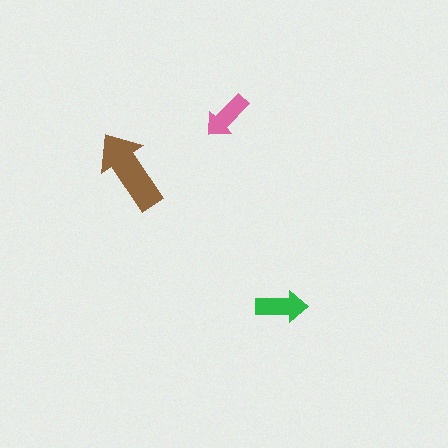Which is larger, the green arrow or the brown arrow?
The brown one.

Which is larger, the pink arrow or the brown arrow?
The brown one.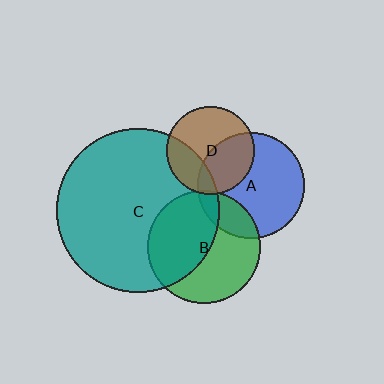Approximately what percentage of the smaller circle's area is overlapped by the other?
Approximately 20%.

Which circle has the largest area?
Circle C (teal).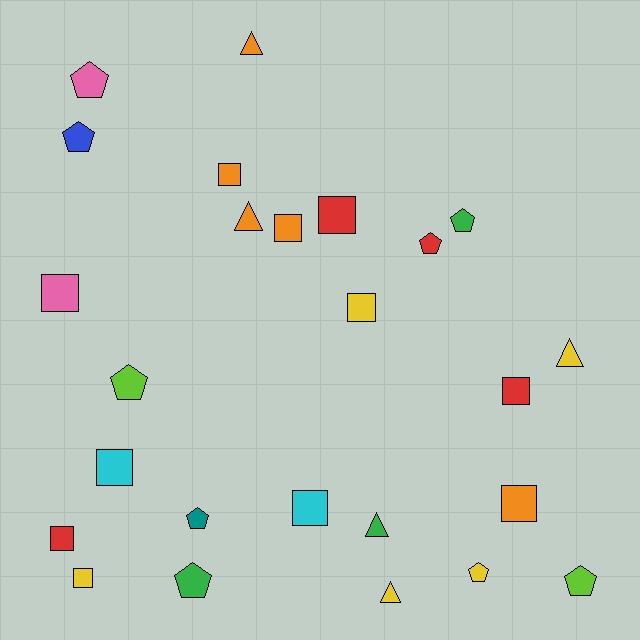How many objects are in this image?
There are 25 objects.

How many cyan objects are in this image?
There are 2 cyan objects.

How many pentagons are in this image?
There are 9 pentagons.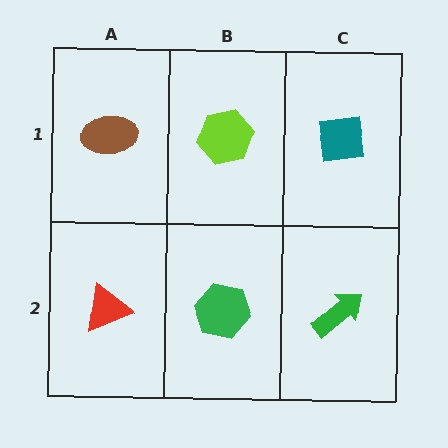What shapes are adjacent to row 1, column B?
A green hexagon (row 2, column B), a brown ellipse (row 1, column A), a teal square (row 1, column C).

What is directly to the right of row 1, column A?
A lime hexagon.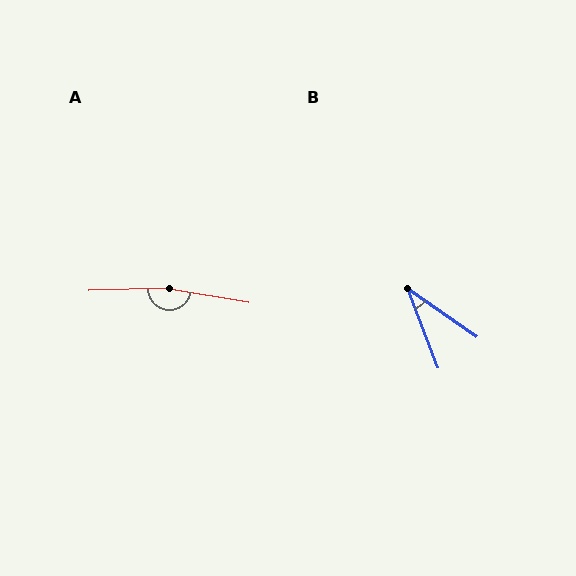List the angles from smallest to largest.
B (34°), A (168°).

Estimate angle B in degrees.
Approximately 34 degrees.